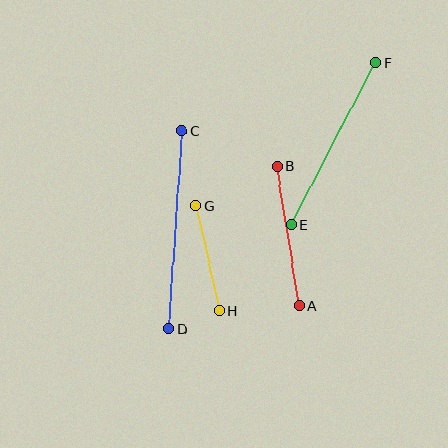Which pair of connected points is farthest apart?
Points C and D are farthest apart.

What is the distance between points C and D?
The distance is approximately 199 pixels.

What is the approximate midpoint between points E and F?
The midpoint is at approximately (334, 144) pixels.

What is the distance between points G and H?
The distance is approximately 108 pixels.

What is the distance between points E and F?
The distance is approximately 182 pixels.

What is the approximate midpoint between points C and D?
The midpoint is at approximately (175, 230) pixels.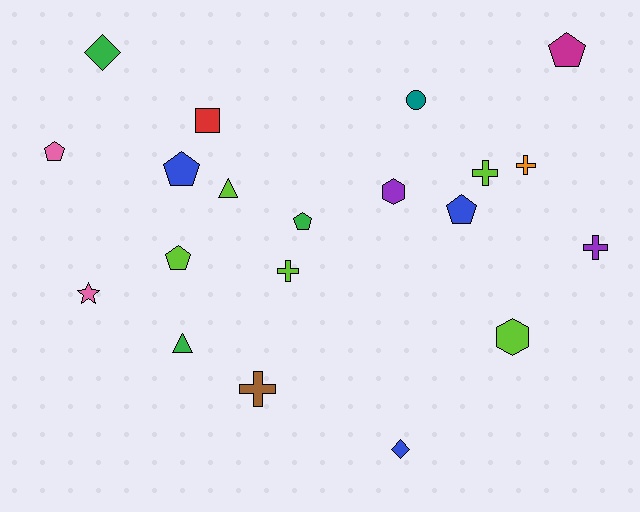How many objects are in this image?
There are 20 objects.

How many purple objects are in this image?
There are 2 purple objects.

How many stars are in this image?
There is 1 star.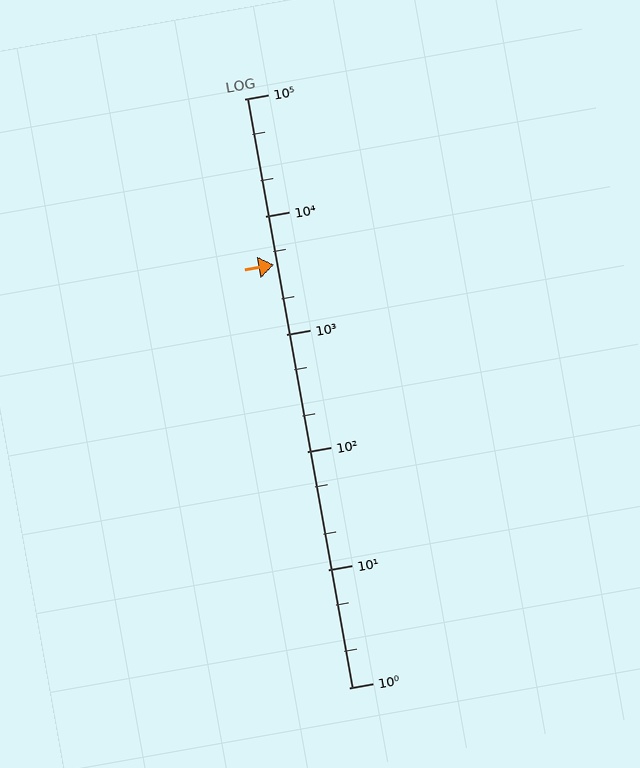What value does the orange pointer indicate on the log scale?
The pointer indicates approximately 3900.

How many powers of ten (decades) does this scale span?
The scale spans 5 decades, from 1 to 100000.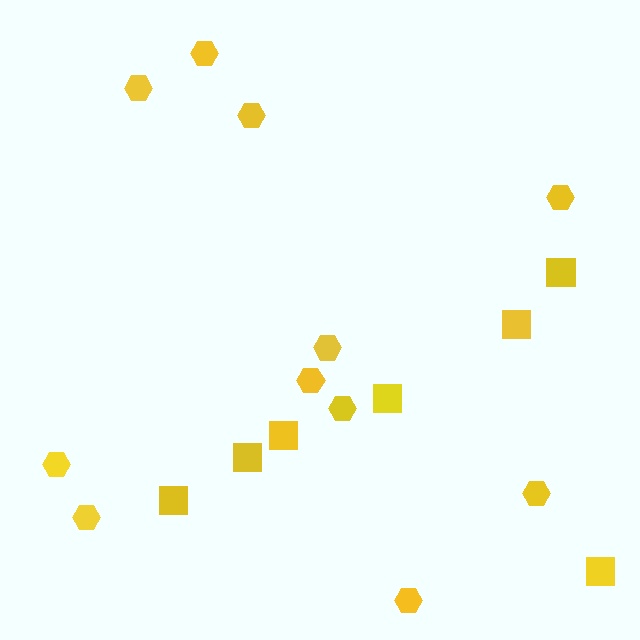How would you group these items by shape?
There are 2 groups: one group of squares (7) and one group of hexagons (11).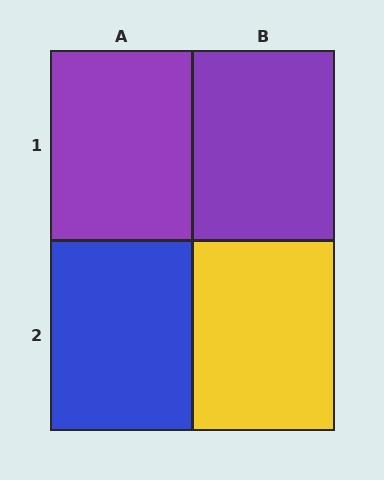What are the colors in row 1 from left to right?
Purple, purple.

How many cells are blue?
1 cell is blue.